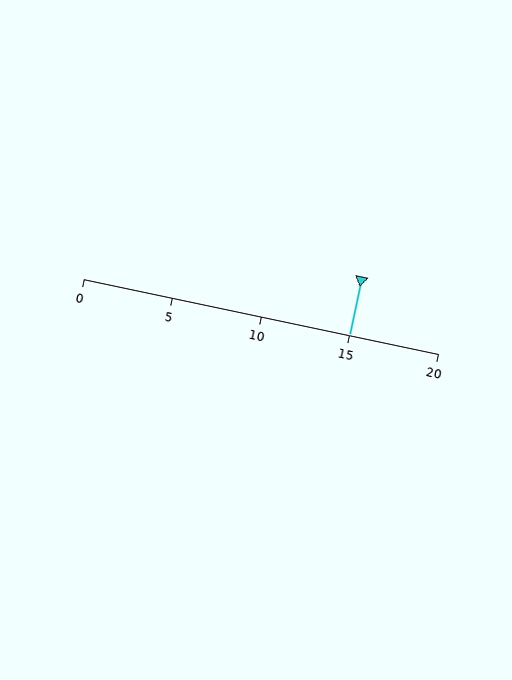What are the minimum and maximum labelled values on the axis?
The axis runs from 0 to 20.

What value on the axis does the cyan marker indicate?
The marker indicates approximately 15.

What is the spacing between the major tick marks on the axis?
The major ticks are spaced 5 apart.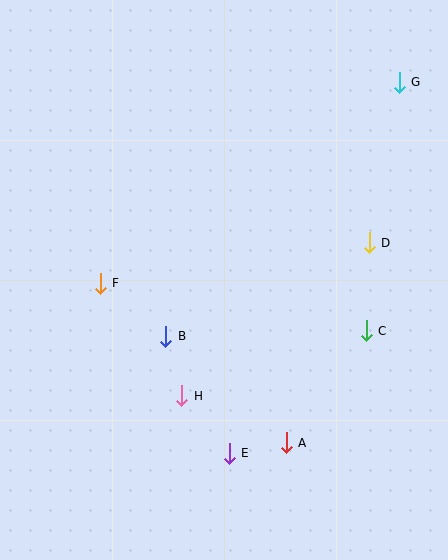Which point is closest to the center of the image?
Point B at (166, 336) is closest to the center.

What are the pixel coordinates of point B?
Point B is at (166, 336).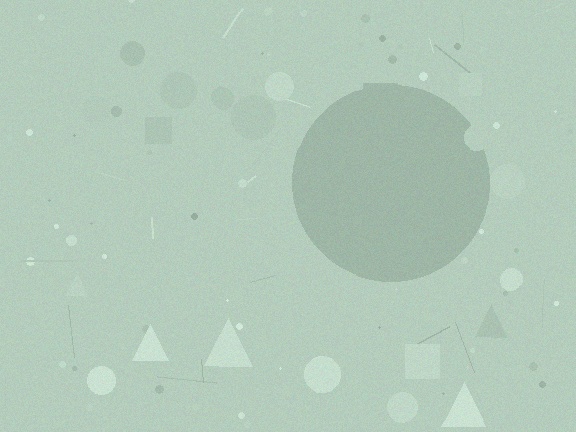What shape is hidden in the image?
A circle is hidden in the image.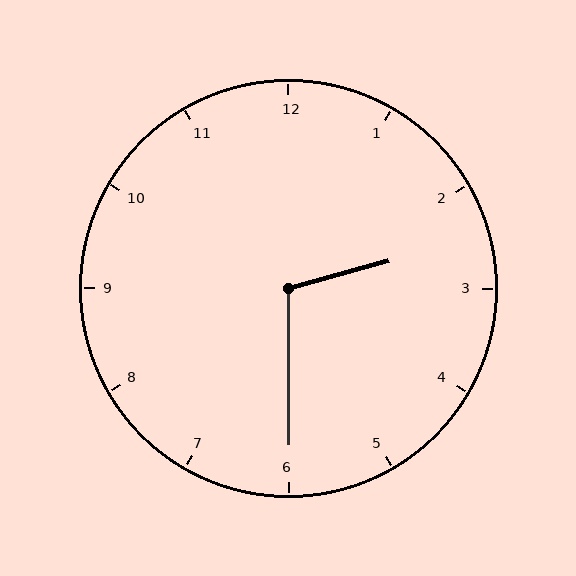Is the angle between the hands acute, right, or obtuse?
It is obtuse.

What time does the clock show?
2:30.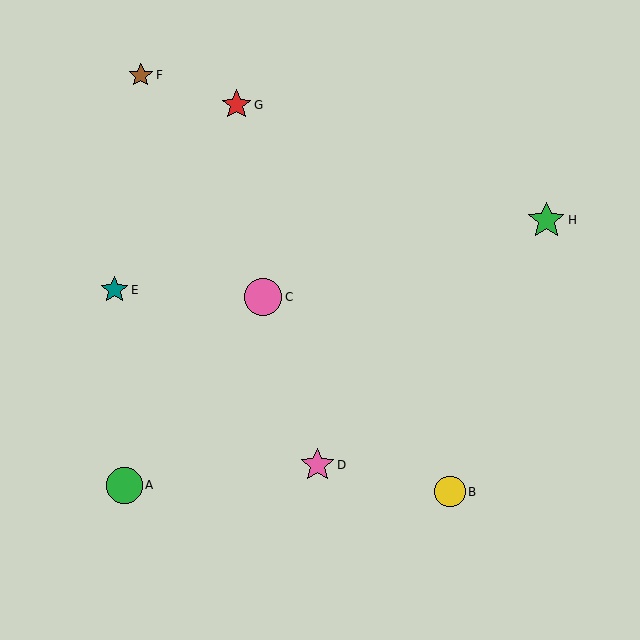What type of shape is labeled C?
Shape C is a pink circle.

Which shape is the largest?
The pink circle (labeled C) is the largest.